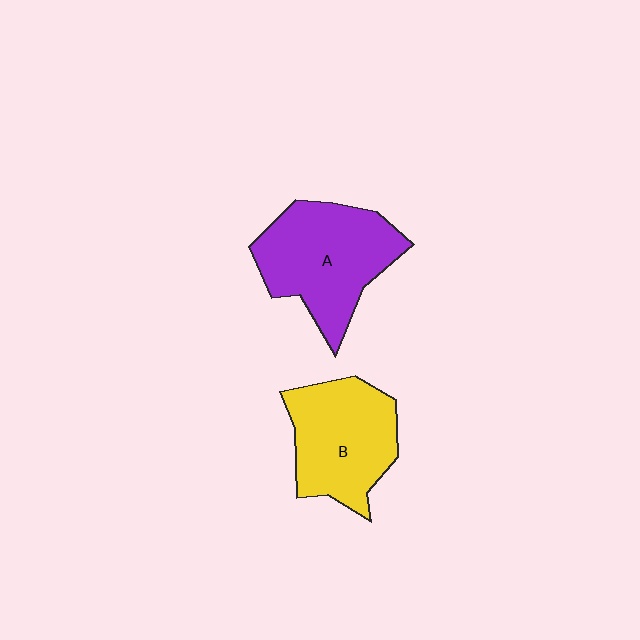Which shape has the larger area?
Shape A (purple).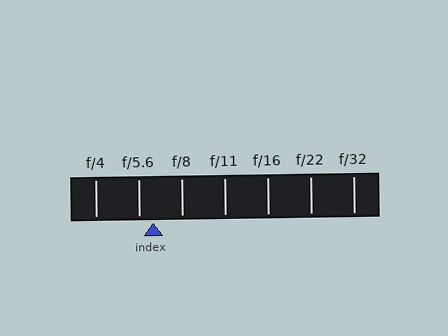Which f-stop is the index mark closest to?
The index mark is closest to f/5.6.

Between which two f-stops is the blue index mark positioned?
The index mark is between f/5.6 and f/8.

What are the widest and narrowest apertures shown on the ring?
The widest aperture shown is f/4 and the narrowest is f/32.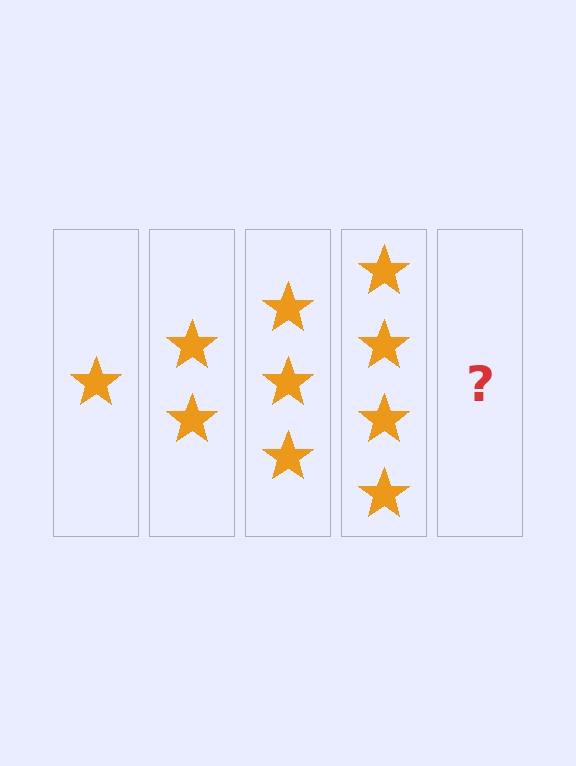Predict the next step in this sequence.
The next step is 5 stars.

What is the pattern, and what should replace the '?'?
The pattern is that each step adds one more star. The '?' should be 5 stars.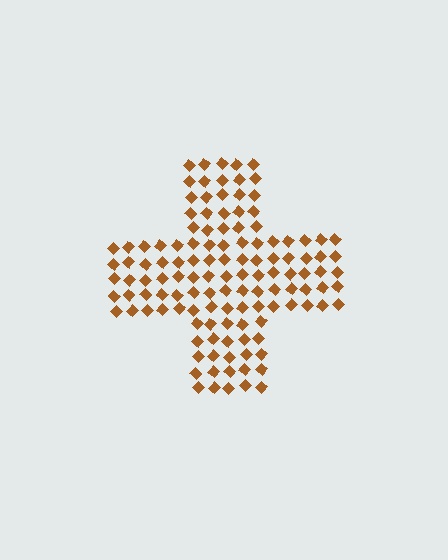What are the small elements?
The small elements are diamonds.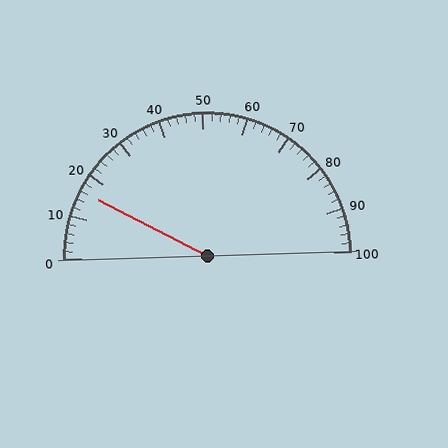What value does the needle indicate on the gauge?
The needle indicates approximately 16.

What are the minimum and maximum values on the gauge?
The gauge ranges from 0 to 100.